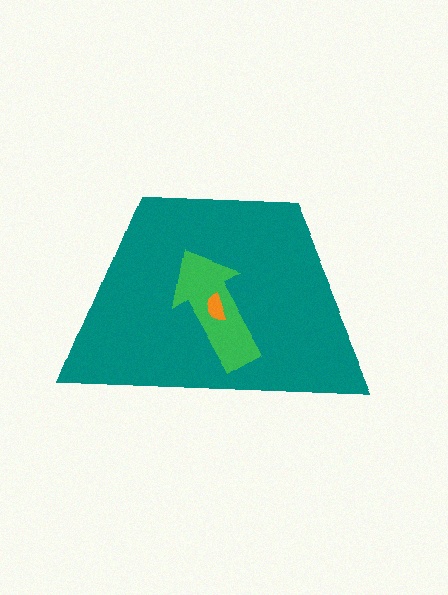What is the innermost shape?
The orange semicircle.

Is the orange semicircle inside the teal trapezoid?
Yes.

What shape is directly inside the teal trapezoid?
The green arrow.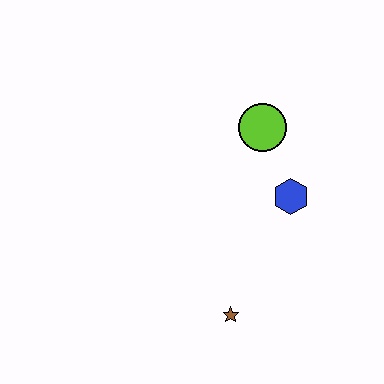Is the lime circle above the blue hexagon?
Yes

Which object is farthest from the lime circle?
The brown star is farthest from the lime circle.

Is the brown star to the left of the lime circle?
Yes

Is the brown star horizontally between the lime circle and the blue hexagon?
No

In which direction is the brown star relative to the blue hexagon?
The brown star is below the blue hexagon.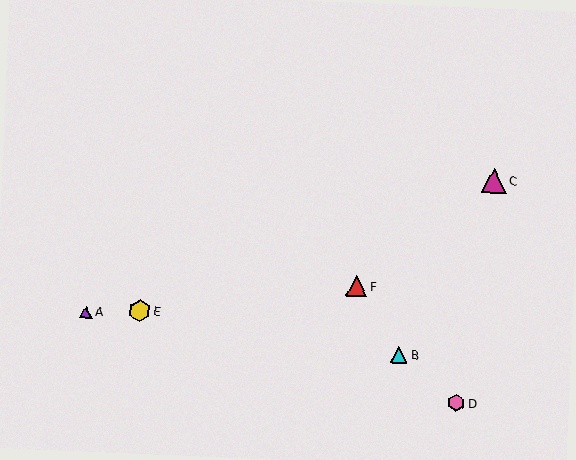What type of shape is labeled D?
Shape D is a pink hexagon.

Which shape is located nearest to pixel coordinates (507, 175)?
The magenta triangle (labeled C) at (494, 181) is nearest to that location.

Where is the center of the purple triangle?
The center of the purple triangle is at (86, 312).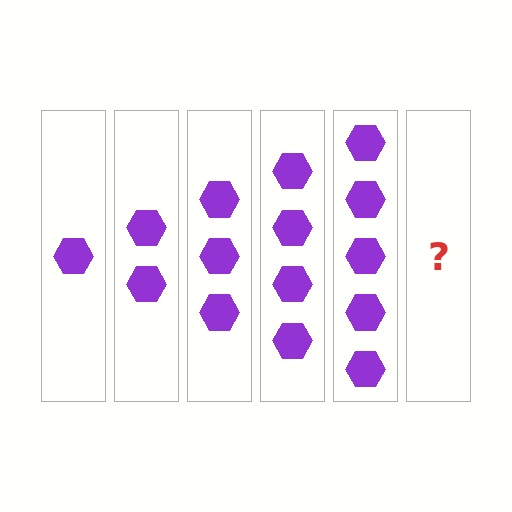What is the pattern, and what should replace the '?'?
The pattern is that each step adds one more hexagon. The '?' should be 6 hexagons.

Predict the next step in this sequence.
The next step is 6 hexagons.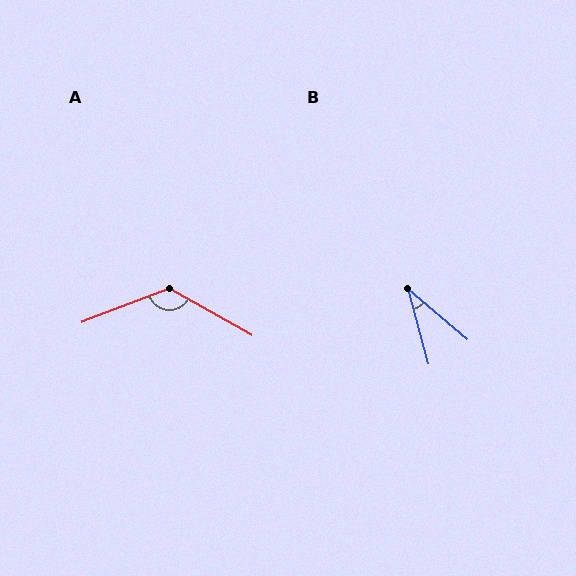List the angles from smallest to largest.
B (34°), A (129°).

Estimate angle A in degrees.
Approximately 129 degrees.